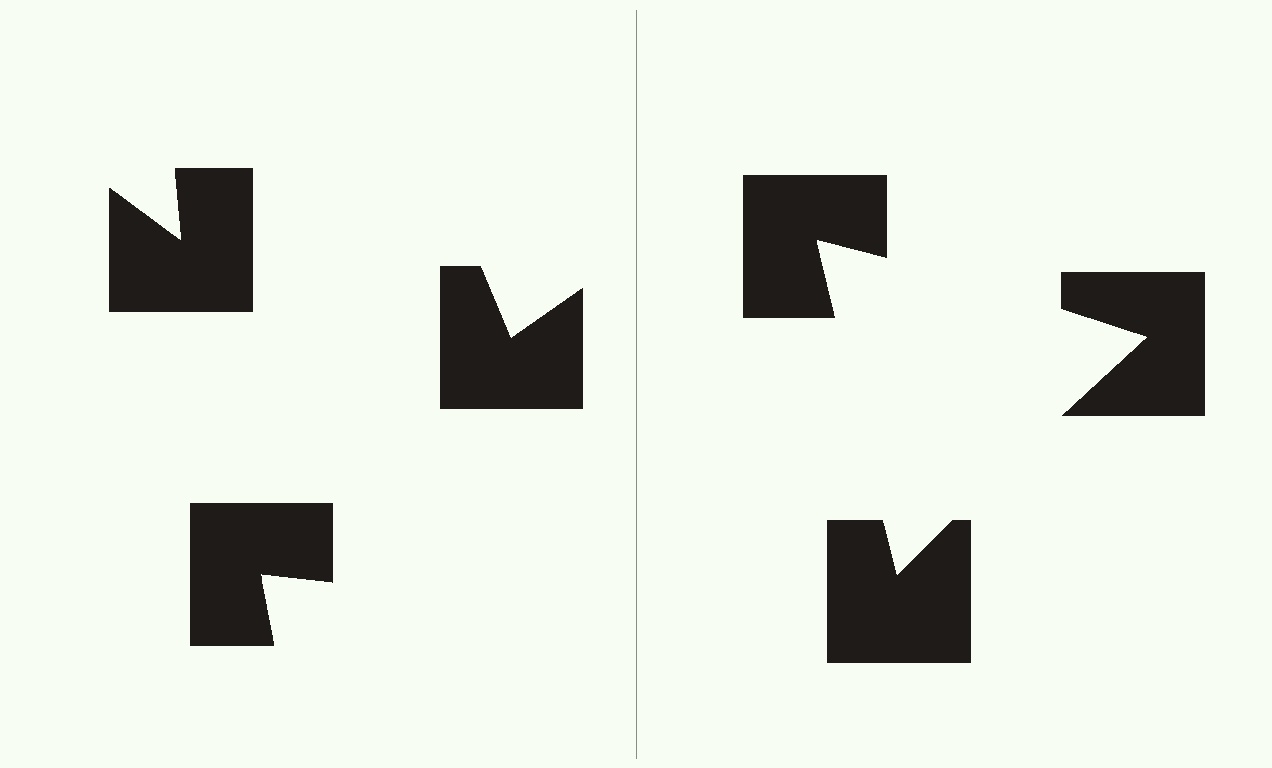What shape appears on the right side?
An illusory triangle.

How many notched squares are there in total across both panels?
6 — 3 on each side.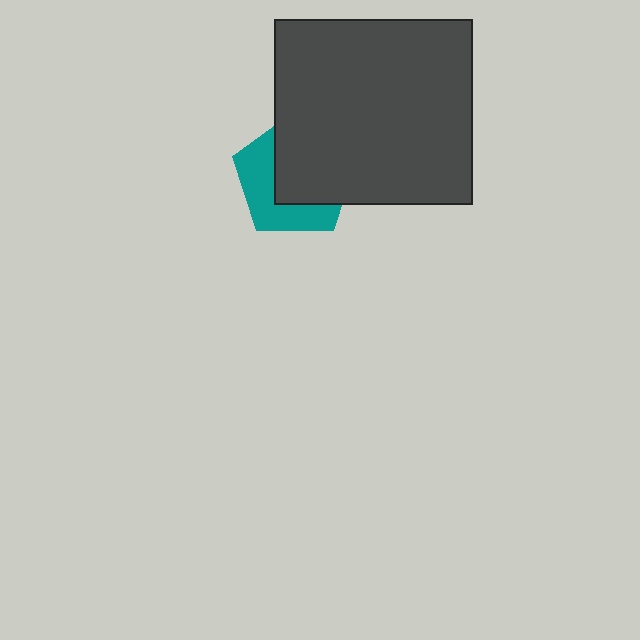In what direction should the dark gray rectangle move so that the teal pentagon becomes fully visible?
The dark gray rectangle should move toward the upper-right. That is the shortest direction to clear the overlap and leave the teal pentagon fully visible.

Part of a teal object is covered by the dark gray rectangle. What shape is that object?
It is a pentagon.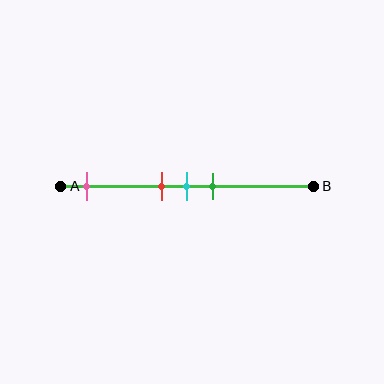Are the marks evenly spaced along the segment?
No, the marks are not evenly spaced.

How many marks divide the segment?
There are 4 marks dividing the segment.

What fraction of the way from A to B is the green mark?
The green mark is approximately 60% (0.6) of the way from A to B.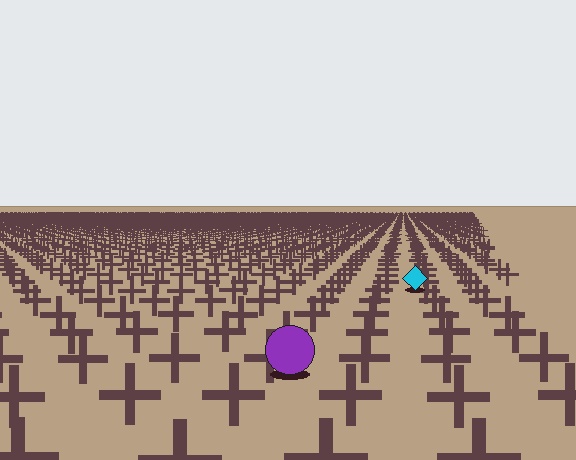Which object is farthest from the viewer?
The cyan diamond is farthest from the viewer. It appears smaller and the ground texture around it is denser.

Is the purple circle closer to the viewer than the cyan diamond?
Yes. The purple circle is closer — you can tell from the texture gradient: the ground texture is coarser near it.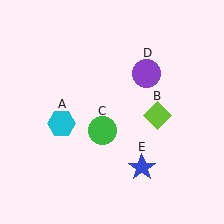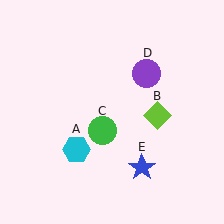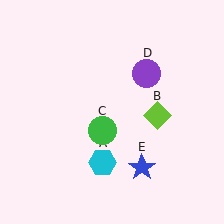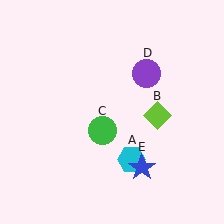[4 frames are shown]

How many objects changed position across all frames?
1 object changed position: cyan hexagon (object A).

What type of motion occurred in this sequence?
The cyan hexagon (object A) rotated counterclockwise around the center of the scene.